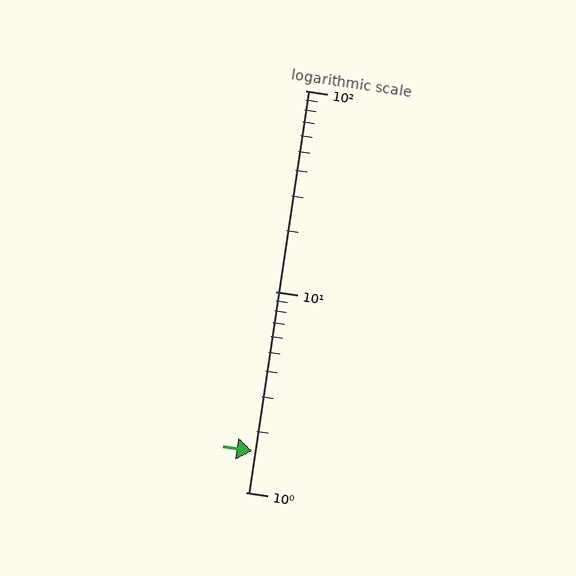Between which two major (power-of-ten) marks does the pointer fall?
The pointer is between 1 and 10.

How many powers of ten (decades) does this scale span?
The scale spans 2 decades, from 1 to 100.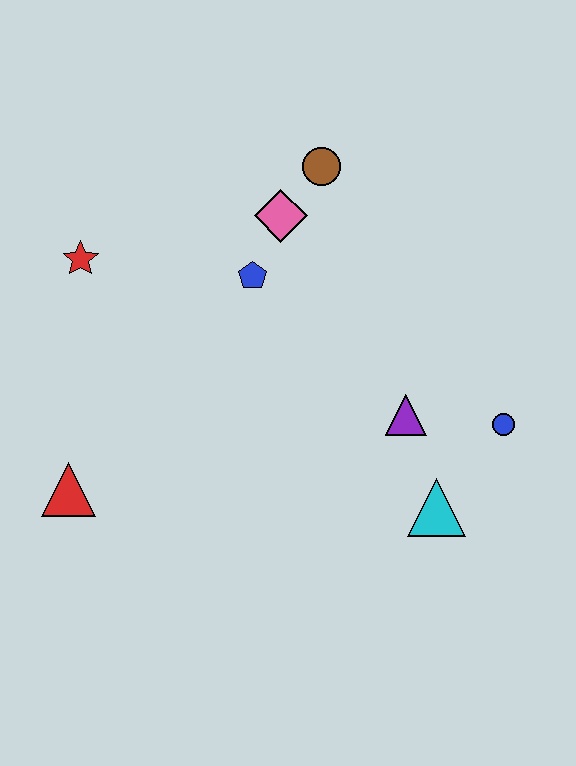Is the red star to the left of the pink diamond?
Yes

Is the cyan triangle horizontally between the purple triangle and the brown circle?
No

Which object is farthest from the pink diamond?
The red triangle is farthest from the pink diamond.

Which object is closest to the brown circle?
The pink diamond is closest to the brown circle.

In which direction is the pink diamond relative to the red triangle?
The pink diamond is above the red triangle.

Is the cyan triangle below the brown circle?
Yes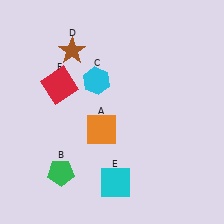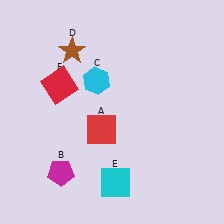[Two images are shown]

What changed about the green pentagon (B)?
In Image 1, B is green. In Image 2, it changed to magenta.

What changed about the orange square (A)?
In Image 1, A is orange. In Image 2, it changed to red.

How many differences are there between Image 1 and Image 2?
There are 2 differences between the two images.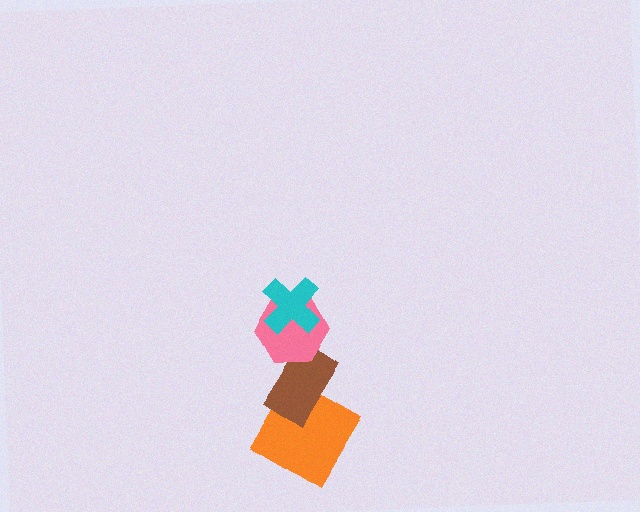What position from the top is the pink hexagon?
The pink hexagon is 2nd from the top.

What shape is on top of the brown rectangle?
The pink hexagon is on top of the brown rectangle.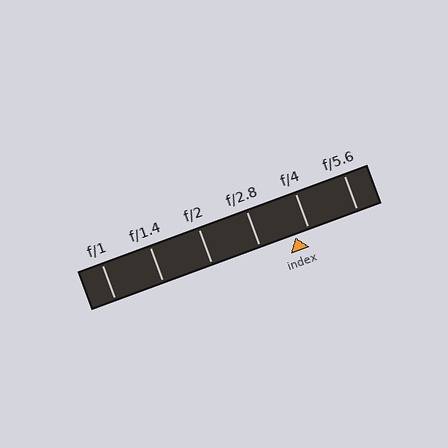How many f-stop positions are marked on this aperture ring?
There are 6 f-stop positions marked.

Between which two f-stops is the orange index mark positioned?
The index mark is between f/2.8 and f/4.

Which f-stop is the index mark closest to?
The index mark is closest to f/4.